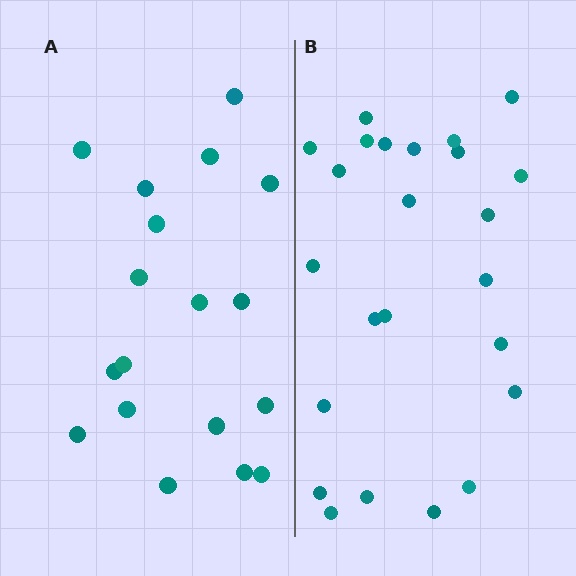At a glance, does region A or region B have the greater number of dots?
Region B (the right region) has more dots.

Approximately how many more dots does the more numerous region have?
Region B has about 6 more dots than region A.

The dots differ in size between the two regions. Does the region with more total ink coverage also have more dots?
No. Region A has more total ink coverage because its dots are larger, but region B actually contains more individual dots. Total area can be misleading — the number of items is what matters here.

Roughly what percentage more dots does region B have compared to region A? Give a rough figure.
About 35% more.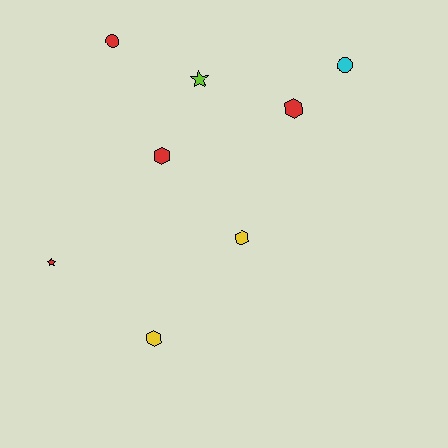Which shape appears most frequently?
Hexagon, with 4 objects.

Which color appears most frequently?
Red, with 4 objects.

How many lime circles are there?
There are no lime circles.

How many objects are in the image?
There are 8 objects.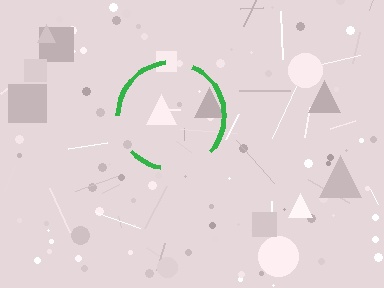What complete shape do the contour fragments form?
The contour fragments form a circle.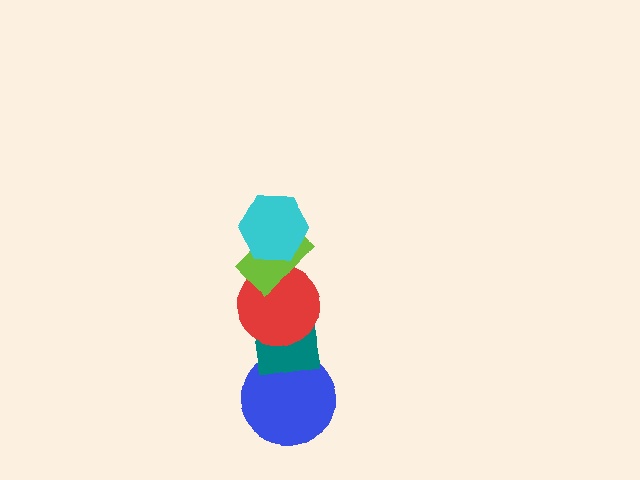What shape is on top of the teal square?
The red circle is on top of the teal square.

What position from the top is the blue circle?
The blue circle is 5th from the top.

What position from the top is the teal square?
The teal square is 4th from the top.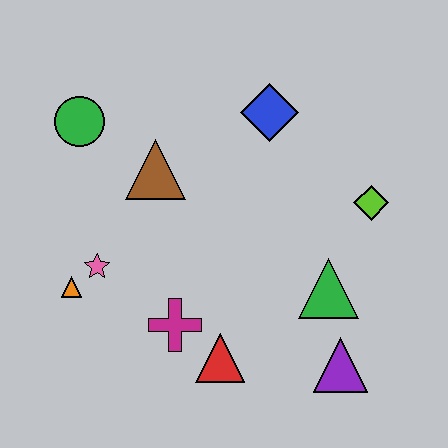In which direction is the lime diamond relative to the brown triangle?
The lime diamond is to the right of the brown triangle.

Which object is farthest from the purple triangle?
The green circle is farthest from the purple triangle.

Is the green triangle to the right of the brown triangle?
Yes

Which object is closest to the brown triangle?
The green circle is closest to the brown triangle.